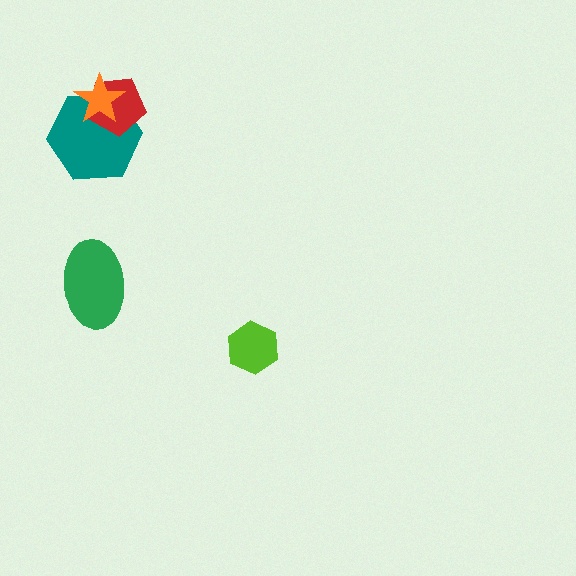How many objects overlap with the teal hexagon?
2 objects overlap with the teal hexagon.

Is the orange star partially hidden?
No, no other shape covers it.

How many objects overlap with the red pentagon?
2 objects overlap with the red pentagon.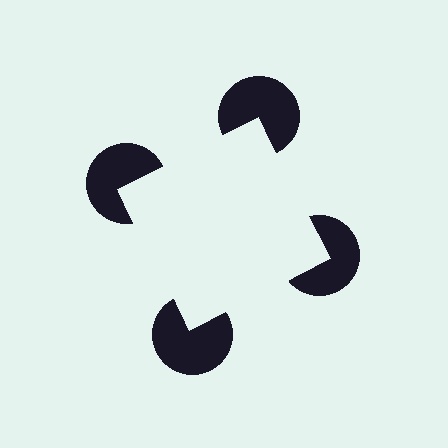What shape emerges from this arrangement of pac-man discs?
An illusory square — its edges are inferred from the aligned wedge cuts in the pac-man discs, not physically drawn.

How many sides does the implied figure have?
4 sides.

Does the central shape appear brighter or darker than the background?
It typically appears slightly brighter than the background, even though no actual brightness change is drawn.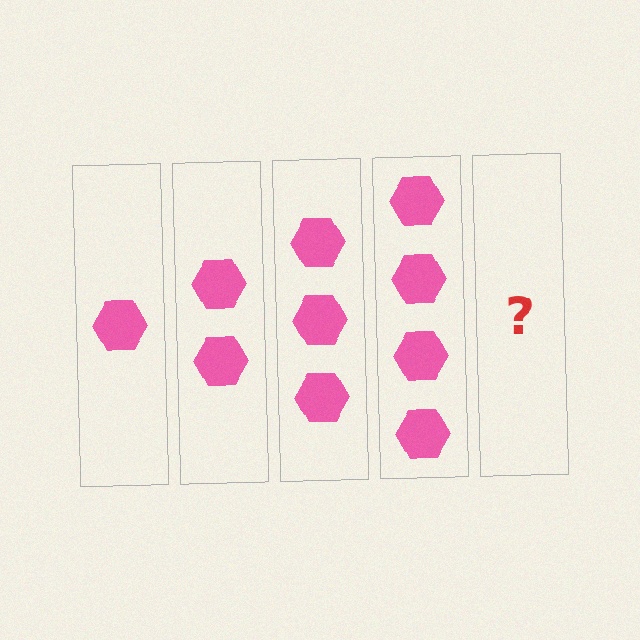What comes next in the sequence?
The next element should be 5 hexagons.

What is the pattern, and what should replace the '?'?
The pattern is that each step adds one more hexagon. The '?' should be 5 hexagons.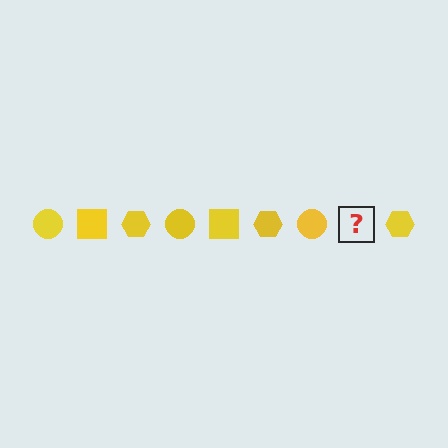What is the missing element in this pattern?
The missing element is a yellow square.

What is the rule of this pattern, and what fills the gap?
The rule is that the pattern cycles through circle, square, hexagon shapes in yellow. The gap should be filled with a yellow square.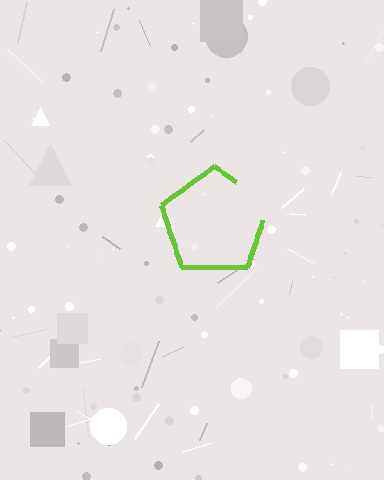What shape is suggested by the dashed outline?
The dashed outline suggests a pentagon.